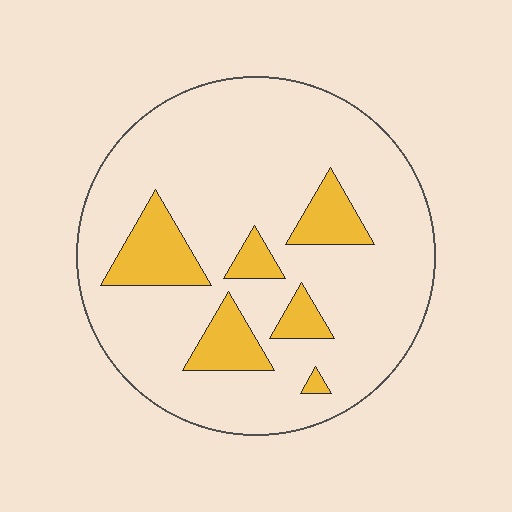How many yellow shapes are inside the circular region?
6.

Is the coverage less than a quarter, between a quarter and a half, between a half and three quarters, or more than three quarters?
Less than a quarter.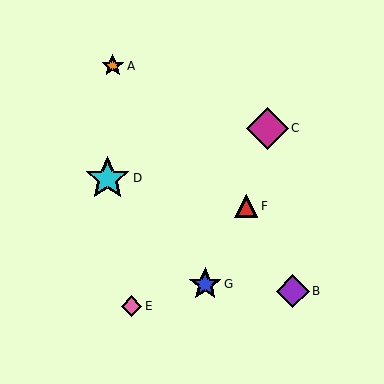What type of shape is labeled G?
Shape G is a blue star.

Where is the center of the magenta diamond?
The center of the magenta diamond is at (267, 128).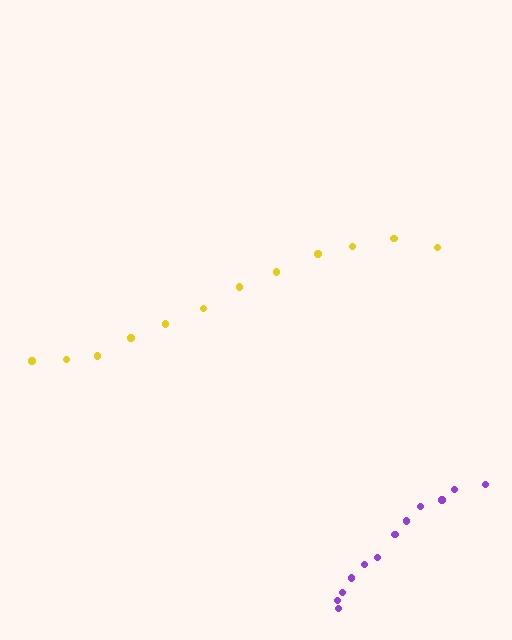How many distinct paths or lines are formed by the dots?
There are 2 distinct paths.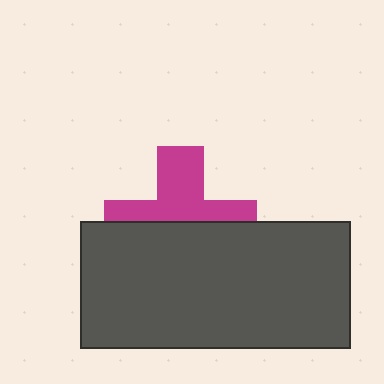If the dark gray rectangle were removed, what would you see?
You would see the complete magenta cross.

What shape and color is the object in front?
The object in front is a dark gray rectangle.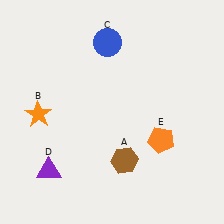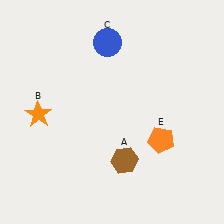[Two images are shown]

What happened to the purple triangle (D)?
The purple triangle (D) was removed in Image 2. It was in the bottom-left area of Image 1.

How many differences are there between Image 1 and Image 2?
There is 1 difference between the two images.